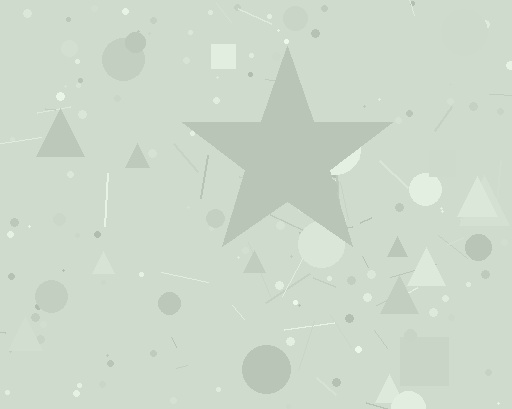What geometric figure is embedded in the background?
A star is embedded in the background.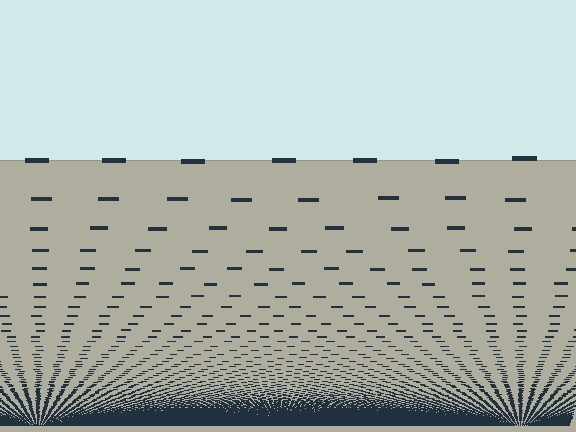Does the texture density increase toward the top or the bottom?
Density increases toward the bottom.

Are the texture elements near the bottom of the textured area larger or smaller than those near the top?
Smaller. The gradient is inverted — elements near the bottom are smaller and denser.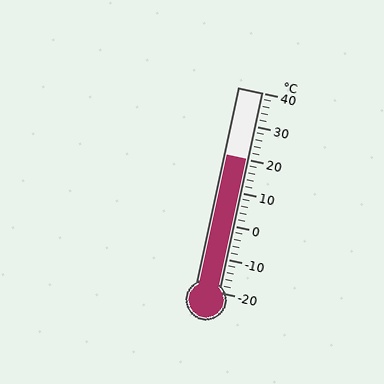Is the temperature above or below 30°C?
The temperature is below 30°C.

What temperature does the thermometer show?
The thermometer shows approximately 20°C.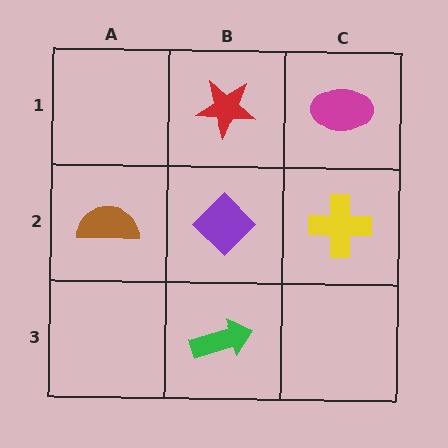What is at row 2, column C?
A yellow cross.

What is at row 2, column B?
A purple diamond.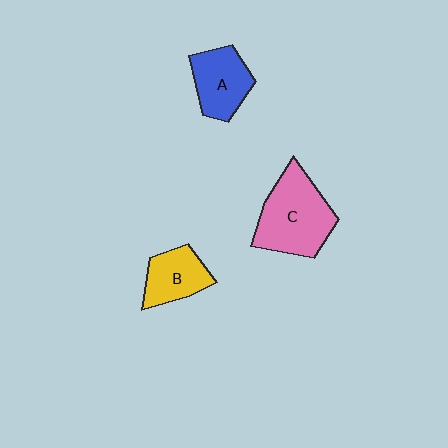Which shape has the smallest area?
Shape B (yellow).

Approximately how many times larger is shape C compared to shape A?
Approximately 1.5 times.